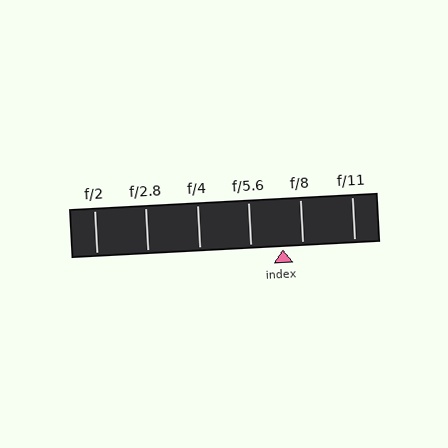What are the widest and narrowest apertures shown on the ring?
The widest aperture shown is f/2 and the narrowest is f/11.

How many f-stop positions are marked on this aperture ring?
There are 6 f-stop positions marked.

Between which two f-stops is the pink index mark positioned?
The index mark is between f/5.6 and f/8.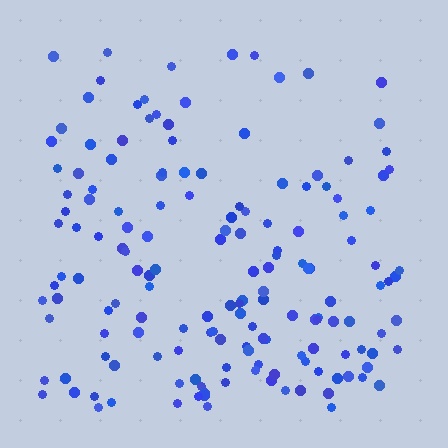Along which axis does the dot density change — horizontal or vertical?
Vertical.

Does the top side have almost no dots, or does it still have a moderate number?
Still a moderate number, just noticeably fewer than the bottom.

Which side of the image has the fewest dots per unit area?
The top.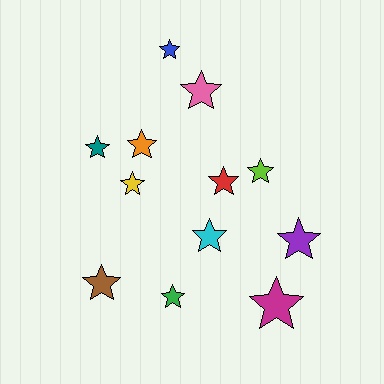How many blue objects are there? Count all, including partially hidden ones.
There is 1 blue object.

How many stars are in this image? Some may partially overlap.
There are 12 stars.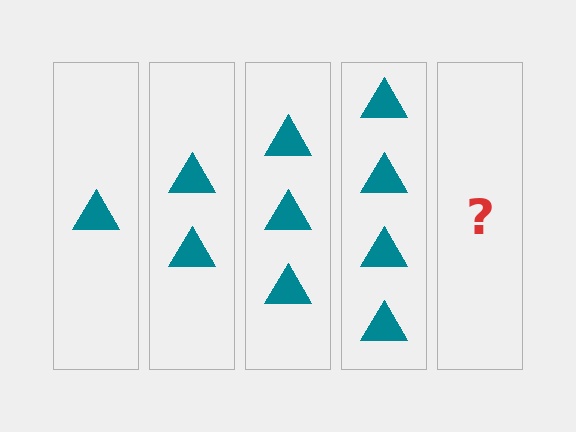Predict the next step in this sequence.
The next step is 5 triangles.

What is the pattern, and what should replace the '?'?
The pattern is that each step adds one more triangle. The '?' should be 5 triangles.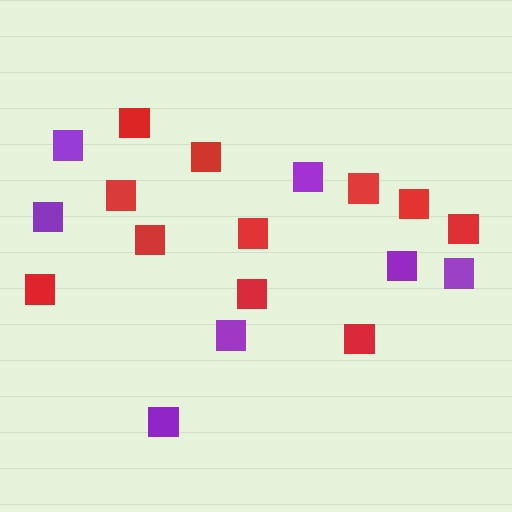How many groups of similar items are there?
There are 2 groups: one group of red squares (11) and one group of purple squares (7).